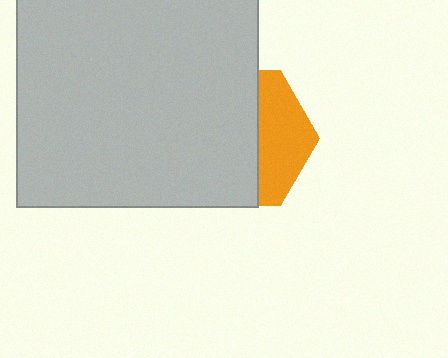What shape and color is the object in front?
The object in front is a light gray square.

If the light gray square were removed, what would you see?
You would see the complete orange hexagon.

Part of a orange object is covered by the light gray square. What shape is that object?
It is a hexagon.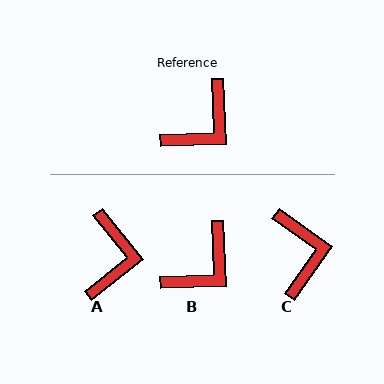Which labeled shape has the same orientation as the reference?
B.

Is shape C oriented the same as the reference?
No, it is off by about 52 degrees.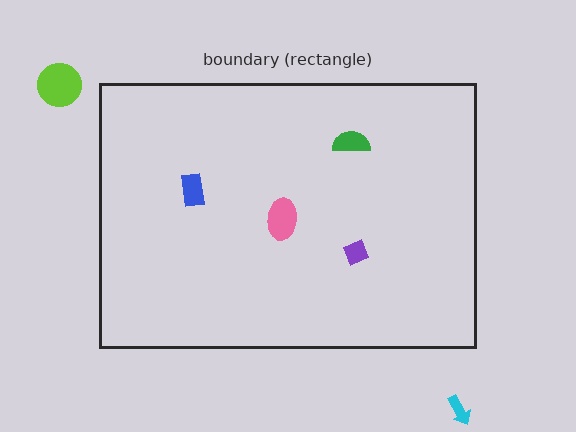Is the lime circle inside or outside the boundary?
Outside.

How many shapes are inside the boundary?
4 inside, 2 outside.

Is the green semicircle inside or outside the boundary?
Inside.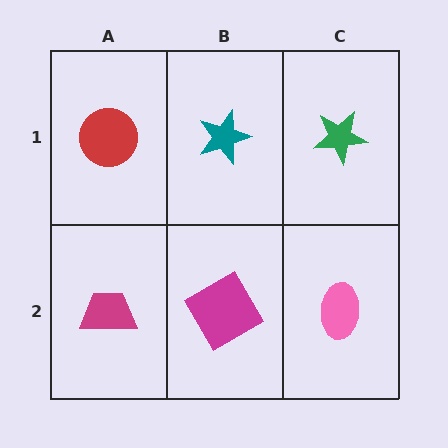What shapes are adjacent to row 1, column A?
A magenta trapezoid (row 2, column A), a teal star (row 1, column B).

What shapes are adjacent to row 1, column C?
A pink ellipse (row 2, column C), a teal star (row 1, column B).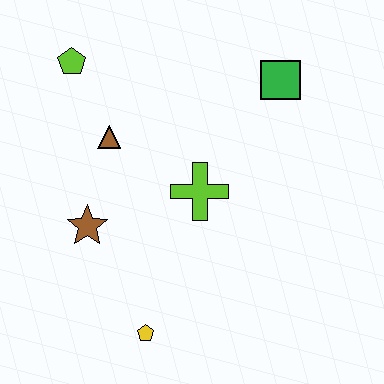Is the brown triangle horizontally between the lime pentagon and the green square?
Yes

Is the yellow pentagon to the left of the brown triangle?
No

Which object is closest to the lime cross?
The brown triangle is closest to the lime cross.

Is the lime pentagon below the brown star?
No